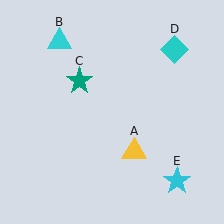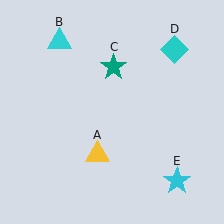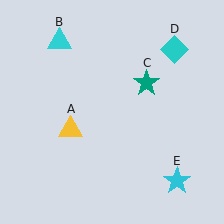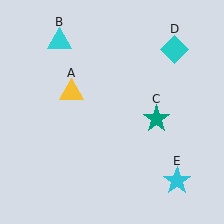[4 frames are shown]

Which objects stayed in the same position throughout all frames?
Cyan triangle (object B) and cyan diamond (object D) and cyan star (object E) remained stationary.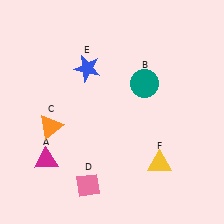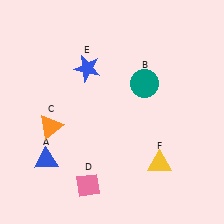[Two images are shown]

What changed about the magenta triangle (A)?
In Image 1, A is magenta. In Image 2, it changed to blue.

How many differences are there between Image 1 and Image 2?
There is 1 difference between the two images.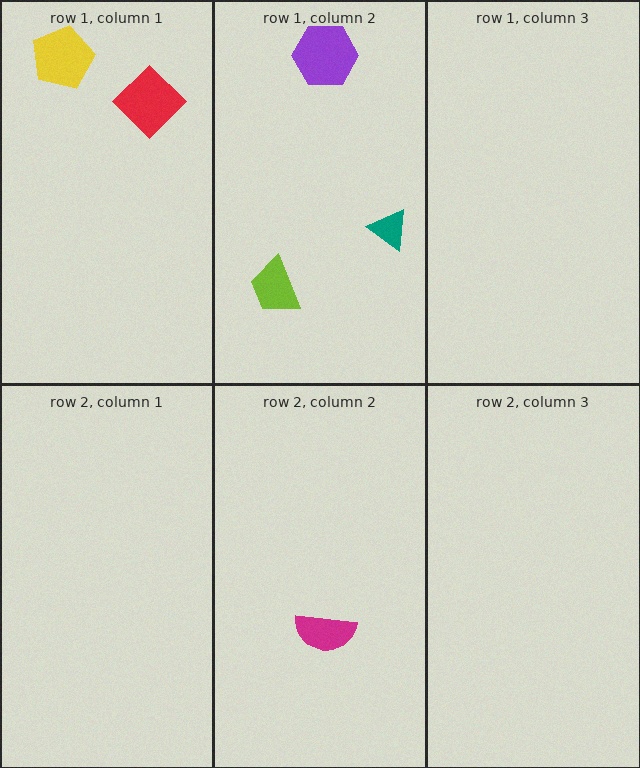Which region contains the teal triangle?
The row 1, column 2 region.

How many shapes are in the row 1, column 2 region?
3.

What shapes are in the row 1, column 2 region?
The purple hexagon, the teal triangle, the lime trapezoid.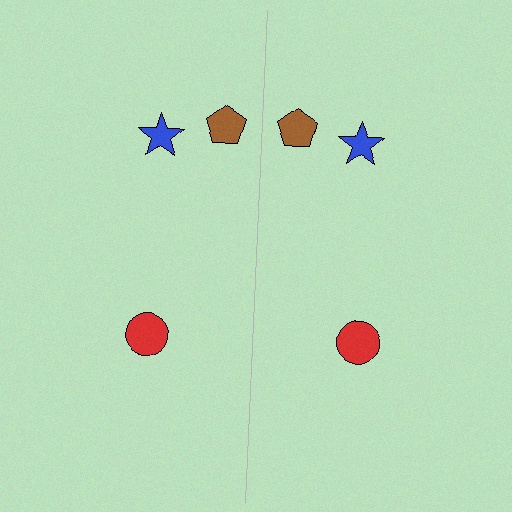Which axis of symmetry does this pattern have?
The pattern has a vertical axis of symmetry running through the center of the image.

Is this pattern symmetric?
Yes, this pattern has bilateral (reflection) symmetry.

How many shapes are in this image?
There are 6 shapes in this image.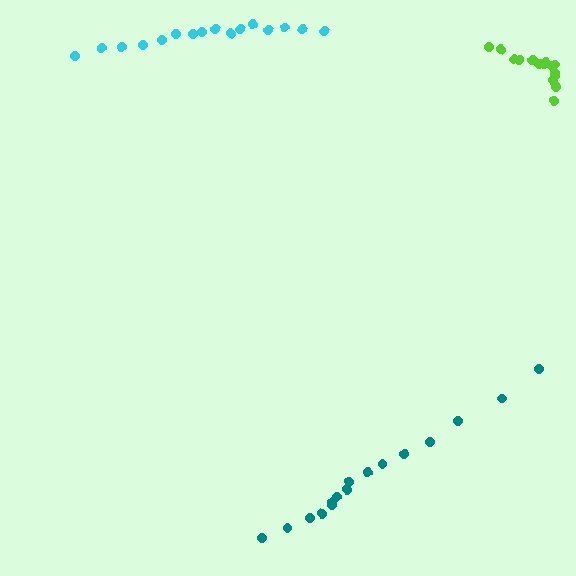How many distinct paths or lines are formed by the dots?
There are 3 distinct paths.